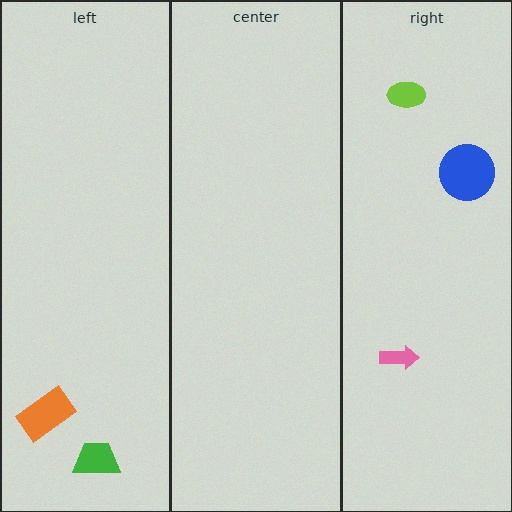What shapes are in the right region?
The blue circle, the lime ellipse, the pink arrow.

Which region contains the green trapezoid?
The left region.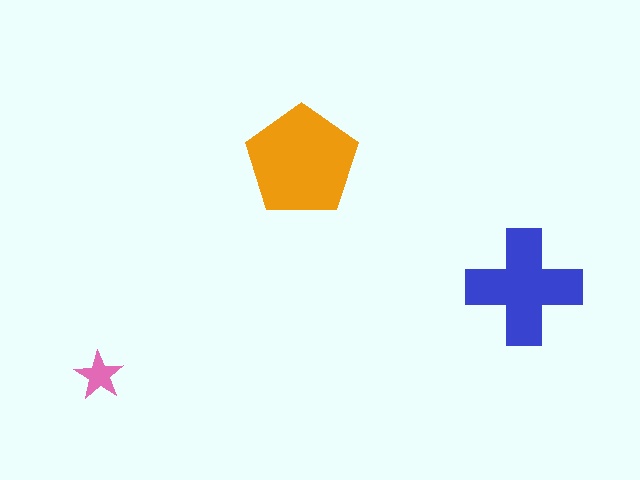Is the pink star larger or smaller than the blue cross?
Smaller.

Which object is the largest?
The orange pentagon.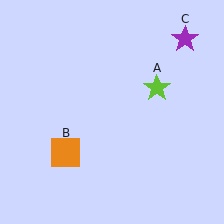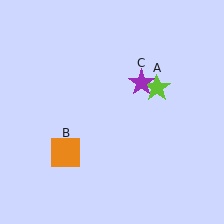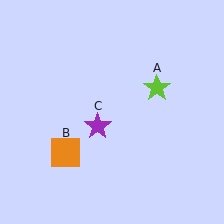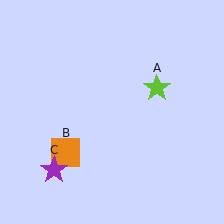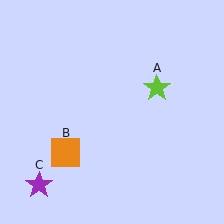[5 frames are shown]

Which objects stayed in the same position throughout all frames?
Lime star (object A) and orange square (object B) remained stationary.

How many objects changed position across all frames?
1 object changed position: purple star (object C).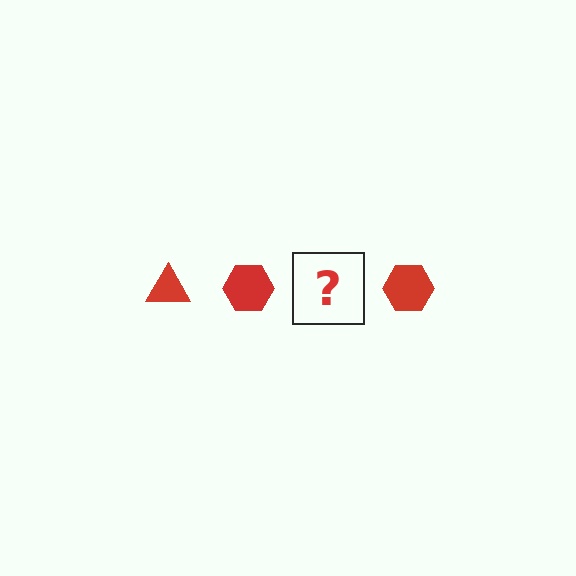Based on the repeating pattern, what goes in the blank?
The blank should be a red triangle.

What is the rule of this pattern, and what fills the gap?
The rule is that the pattern cycles through triangle, hexagon shapes in red. The gap should be filled with a red triangle.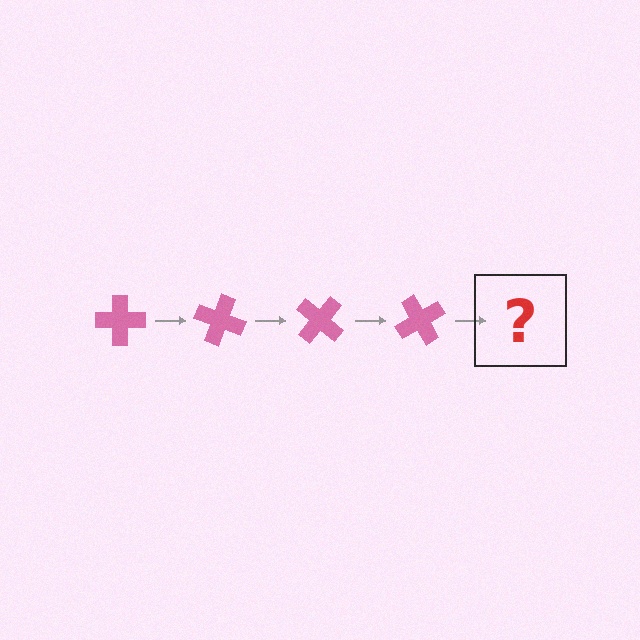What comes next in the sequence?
The next element should be a pink cross rotated 80 degrees.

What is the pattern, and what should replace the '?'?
The pattern is that the cross rotates 20 degrees each step. The '?' should be a pink cross rotated 80 degrees.